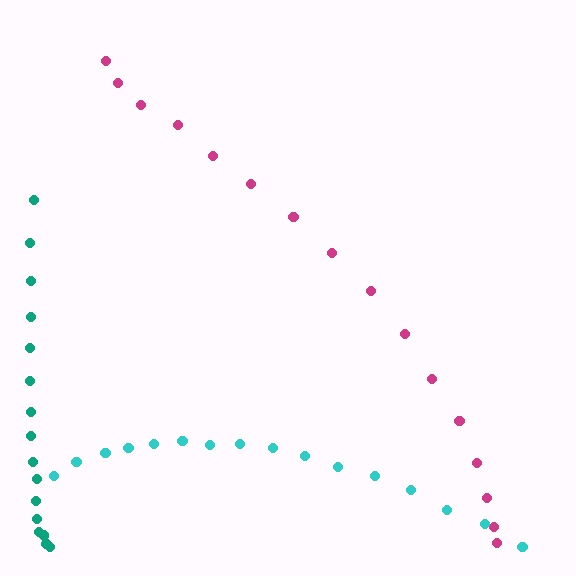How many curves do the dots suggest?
There are 3 distinct paths.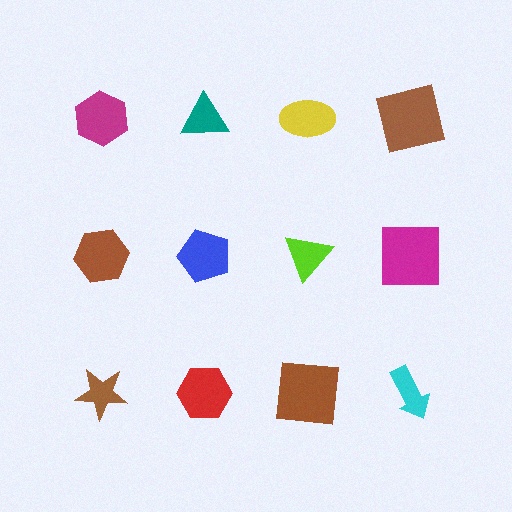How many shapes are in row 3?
4 shapes.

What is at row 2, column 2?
A blue pentagon.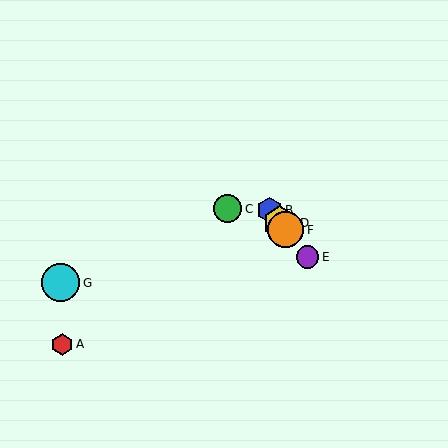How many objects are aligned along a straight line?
4 objects (B, D, E, F) are aligned along a straight line.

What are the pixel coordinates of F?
Object F is at (285, 230).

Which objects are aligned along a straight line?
Objects B, D, E, F are aligned along a straight line.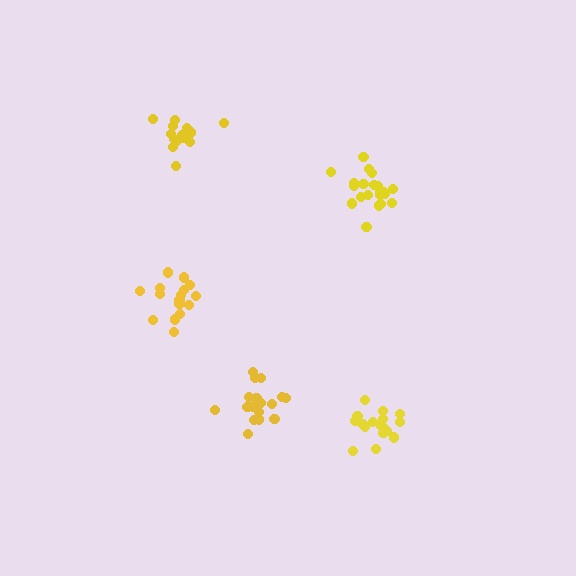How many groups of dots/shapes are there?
There are 5 groups.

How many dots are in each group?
Group 1: 15 dots, Group 2: 20 dots, Group 3: 20 dots, Group 4: 21 dots, Group 5: 16 dots (92 total).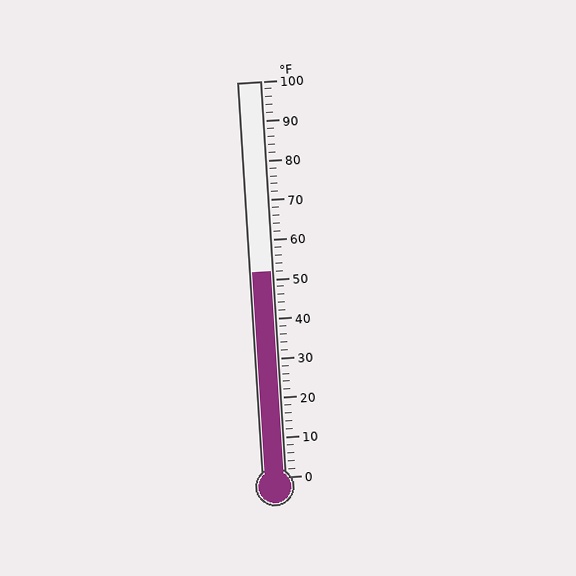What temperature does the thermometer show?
The thermometer shows approximately 52°F.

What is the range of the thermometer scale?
The thermometer scale ranges from 0°F to 100°F.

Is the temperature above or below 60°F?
The temperature is below 60°F.